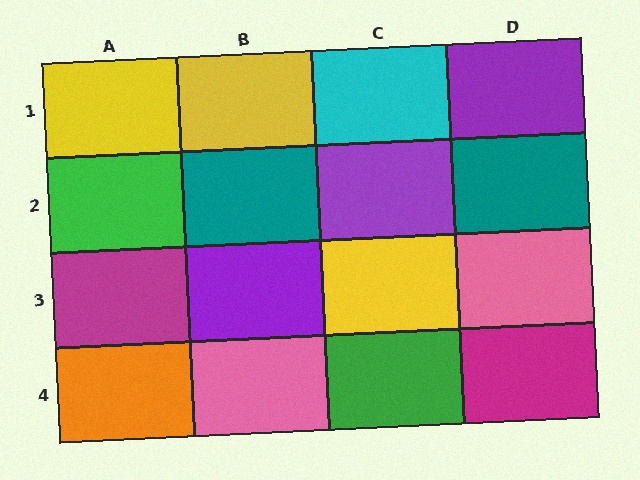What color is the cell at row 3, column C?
Yellow.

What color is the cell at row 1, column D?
Purple.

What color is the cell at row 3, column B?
Purple.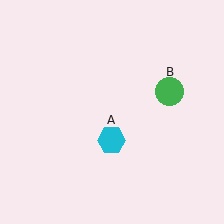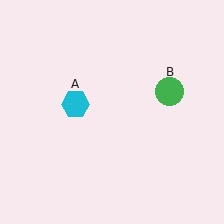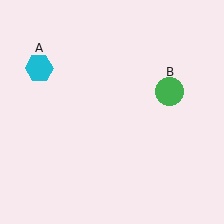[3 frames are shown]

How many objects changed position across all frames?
1 object changed position: cyan hexagon (object A).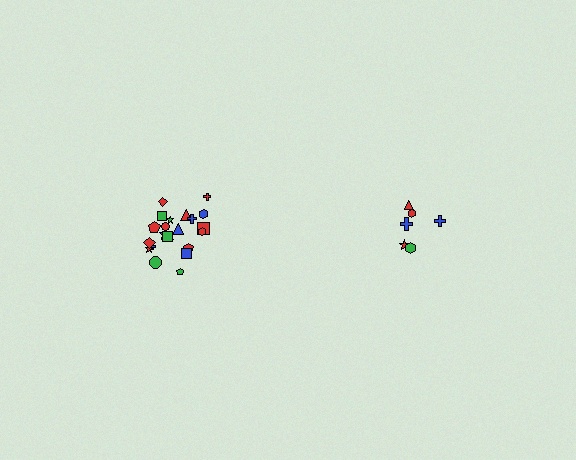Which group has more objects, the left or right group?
The left group.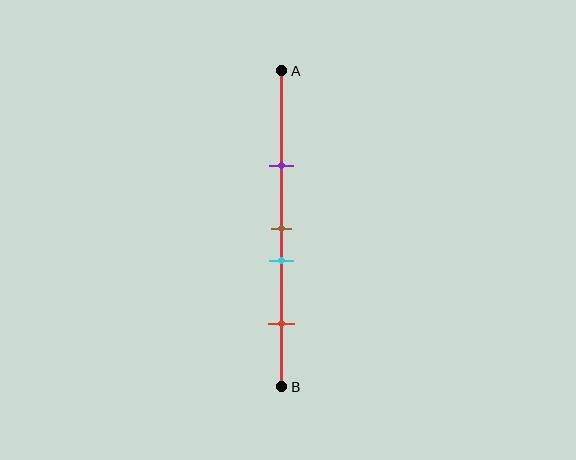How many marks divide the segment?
There are 4 marks dividing the segment.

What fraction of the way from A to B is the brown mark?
The brown mark is approximately 50% (0.5) of the way from A to B.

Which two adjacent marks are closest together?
The brown and cyan marks are the closest adjacent pair.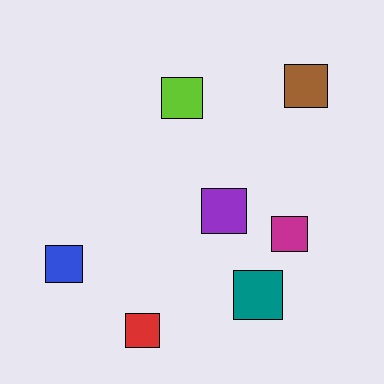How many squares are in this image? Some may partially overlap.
There are 7 squares.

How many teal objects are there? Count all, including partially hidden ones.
There is 1 teal object.